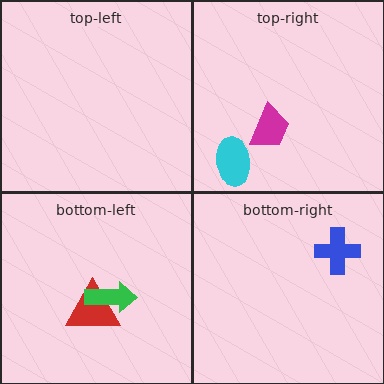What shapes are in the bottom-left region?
The red triangle, the green arrow.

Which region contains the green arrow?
The bottom-left region.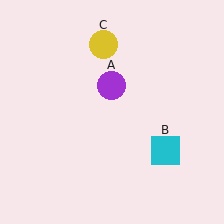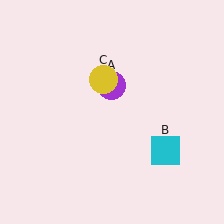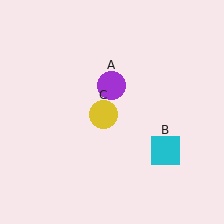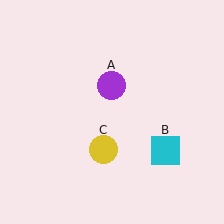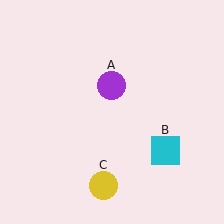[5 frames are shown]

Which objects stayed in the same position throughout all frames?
Purple circle (object A) and cyan square (object B) remained stationary.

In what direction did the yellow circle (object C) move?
The yellow circle (object C) moved down.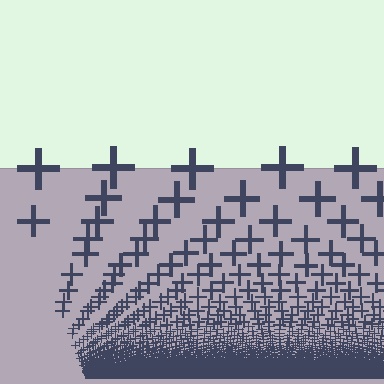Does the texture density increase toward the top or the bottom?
Density increases toward the bottom.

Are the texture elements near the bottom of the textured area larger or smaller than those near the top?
Smaller. The gradient is inverted — elements near the bottom are smaller and denser.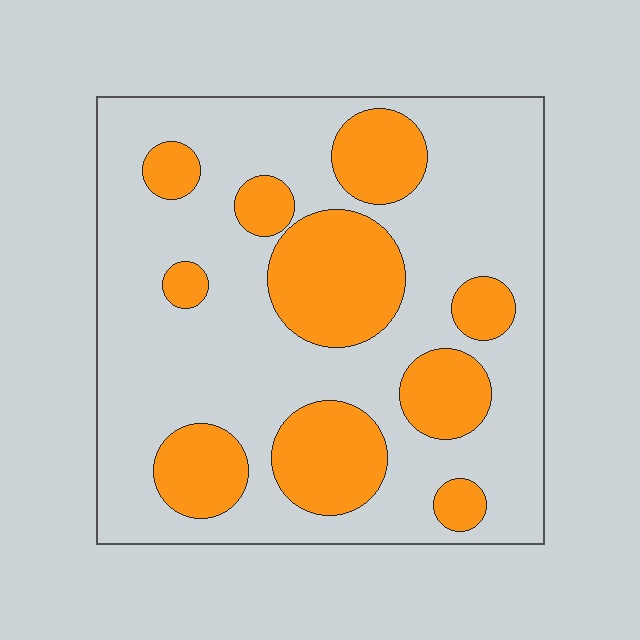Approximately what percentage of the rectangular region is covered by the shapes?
Approximately 30%.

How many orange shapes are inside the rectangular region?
10.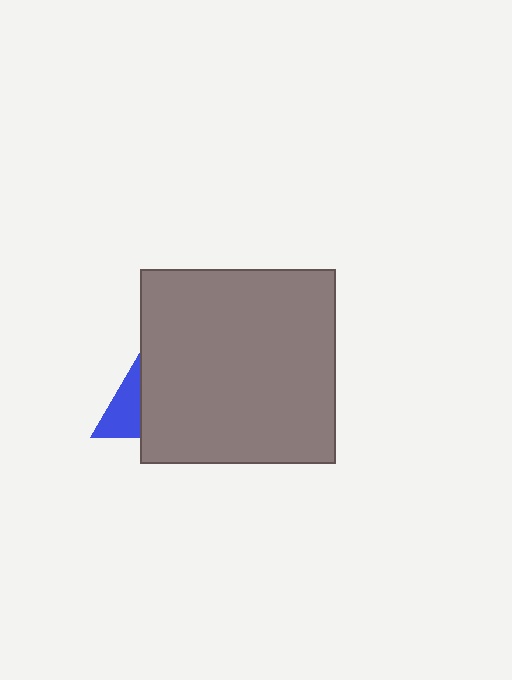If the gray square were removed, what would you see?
You would see the complete blue triangle.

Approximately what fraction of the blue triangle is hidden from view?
Roughly 62% of the blue triangle is hidden behind the gray square.